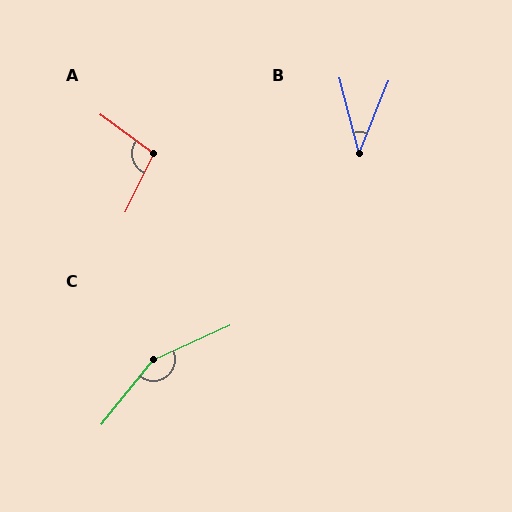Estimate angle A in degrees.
Approximately 101 degrees.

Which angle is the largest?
C, at approximately 153 degrees.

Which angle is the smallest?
B, at approximately 36 degrees.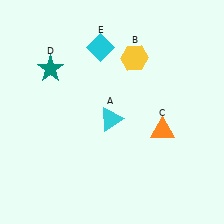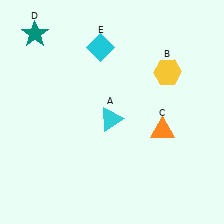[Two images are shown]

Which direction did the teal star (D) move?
The teal star (D) moved up.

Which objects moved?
The objects that moved are: the yellow hexagon (B), the teal star (D).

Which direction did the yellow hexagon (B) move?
The yellow hexagon (B) moved right.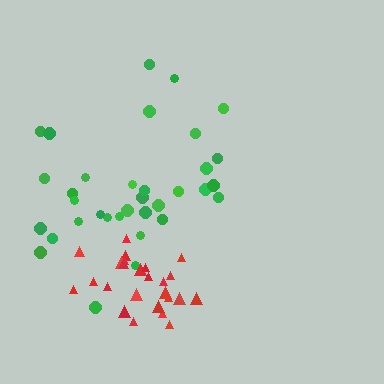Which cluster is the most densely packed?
Red.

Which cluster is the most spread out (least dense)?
Green.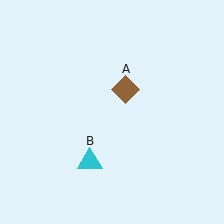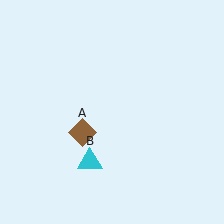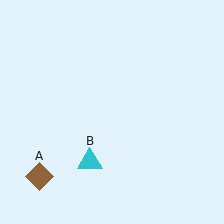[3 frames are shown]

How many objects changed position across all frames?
1 object changed position: brown diamond (object A).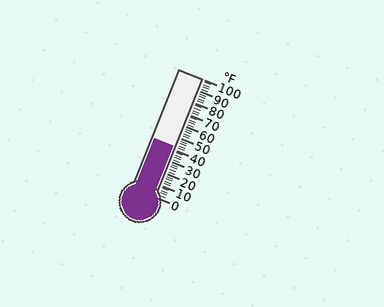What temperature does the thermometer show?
The thermometer shows approximately 42°F.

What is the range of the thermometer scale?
The thermometer scale ranges from 0°F to 100°F.